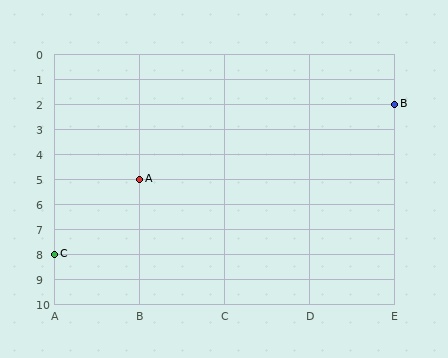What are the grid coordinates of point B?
Point B is at grid coordinates (E, 2).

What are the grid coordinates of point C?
Point C is at grid coordinates (A, 8).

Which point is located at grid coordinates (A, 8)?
Point C is at (A, 8).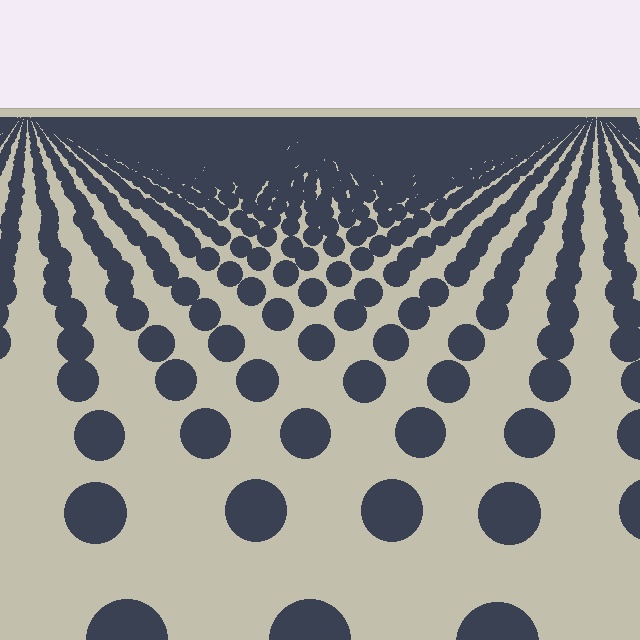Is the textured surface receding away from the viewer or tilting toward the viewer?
The surface is receding away from the viewer. Texture elements get smaller and denser toward the top.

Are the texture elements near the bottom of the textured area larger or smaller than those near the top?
Larger. Near the bottom, elements are closer to the viewer and appear at a bigger on-screen size.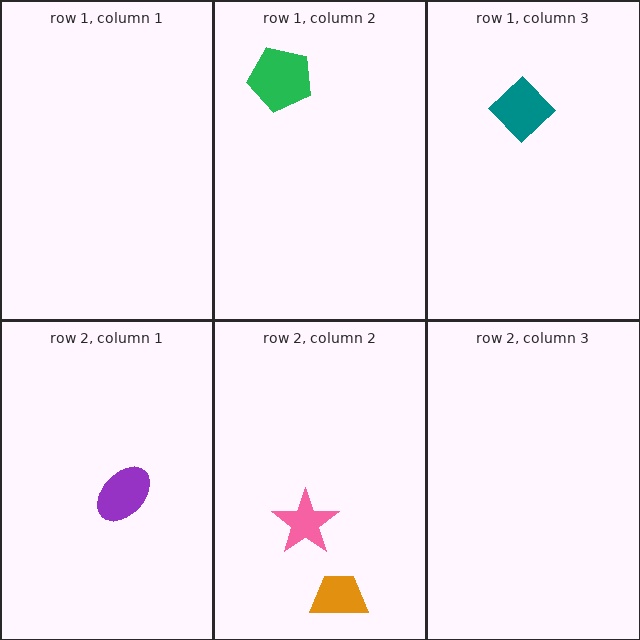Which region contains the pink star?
The row 2, column 2 region.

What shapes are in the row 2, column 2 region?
The orange trapezoid, the pink star.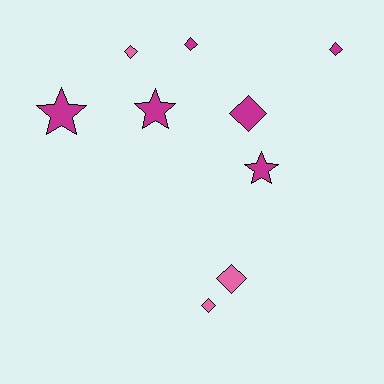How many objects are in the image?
There are 9 objects.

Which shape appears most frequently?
Diamond, with 6 objects.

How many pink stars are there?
There are no pink stars.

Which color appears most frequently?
Magenta, with 6 objects.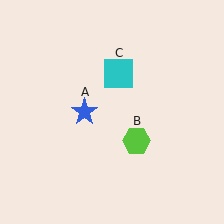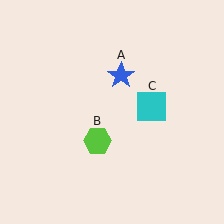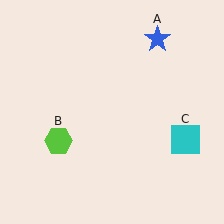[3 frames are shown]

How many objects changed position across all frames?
3 objects changed position: blue star (object A), lime hexagon (object B), cyan square (object C).